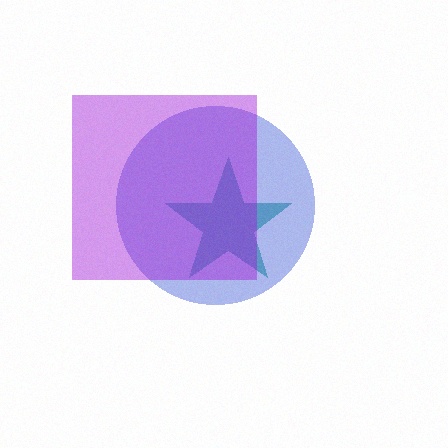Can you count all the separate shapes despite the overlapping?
Yes, there are 3 separate shapes.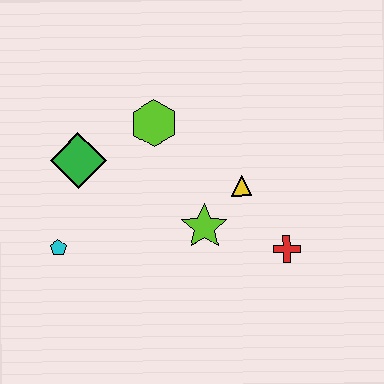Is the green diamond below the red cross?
No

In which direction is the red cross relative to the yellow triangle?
The red cross is below the yellow triangle.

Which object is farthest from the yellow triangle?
The cyan pentagon is farthest from the yellow triangle.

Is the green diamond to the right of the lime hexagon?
No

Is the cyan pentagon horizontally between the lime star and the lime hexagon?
No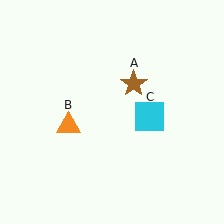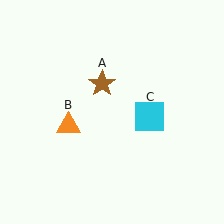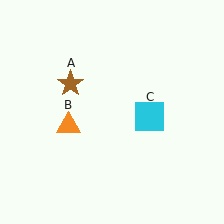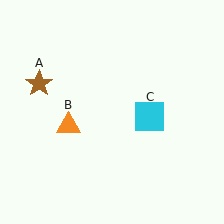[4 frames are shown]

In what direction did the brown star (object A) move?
The brown star (object A) moved left.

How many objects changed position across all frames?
1 object changed position: brown star (object A).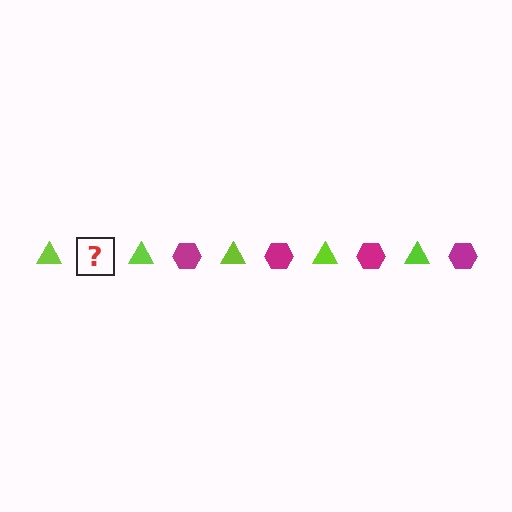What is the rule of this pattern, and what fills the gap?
The rule is that the pattern alternates between lime triangle and magenta hexagon. The gap should be filled with a magenta hexagon.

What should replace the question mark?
The question mark should be replaced with a magenta hexagon.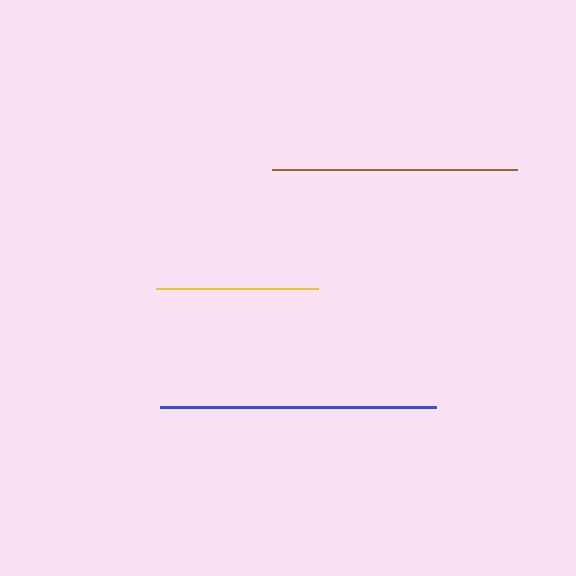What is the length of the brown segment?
The brown segment is approximately 244 pixels long.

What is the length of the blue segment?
The blue segment is approximately 275 pixels long.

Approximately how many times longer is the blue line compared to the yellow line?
The blue line is approximately 1.7 times the length of the yellow line.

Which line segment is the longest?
The blue line is the longest at approximately 275 pixels.